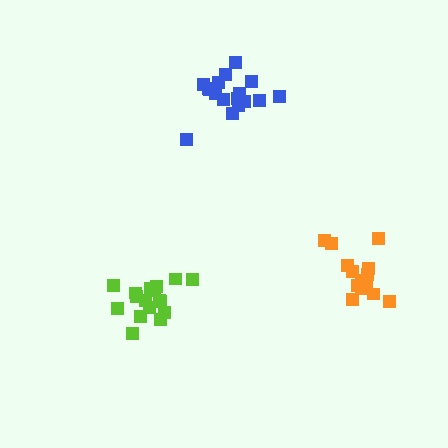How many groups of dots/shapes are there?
There are 3 groups.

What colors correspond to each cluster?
The clusters are colored: blue, orange, lime.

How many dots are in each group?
Group 1: 17 dots, Group 2: 15 dots, Group 3: 17 dots (49 total).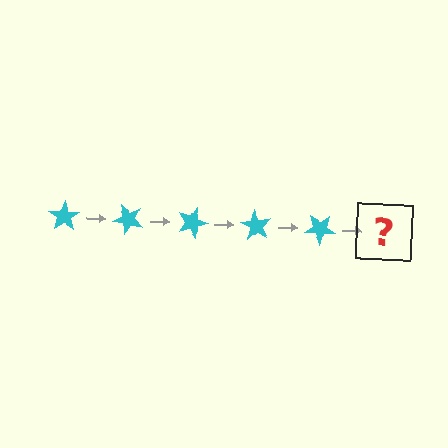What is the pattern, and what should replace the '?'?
The pattern is that the star rotates 45 degrees each step. The '?' should be a cyan star rotated 225 degrees.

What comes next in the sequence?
The next element should be a cyan star rotated 225 degrees.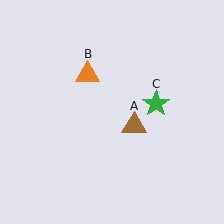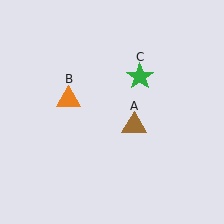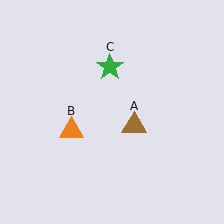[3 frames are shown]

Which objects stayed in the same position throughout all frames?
Brown triangle (object A) remained stationary.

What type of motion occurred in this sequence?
The orange triangle (object B), green star (object C) rotated counterclockwise around the center of the scene.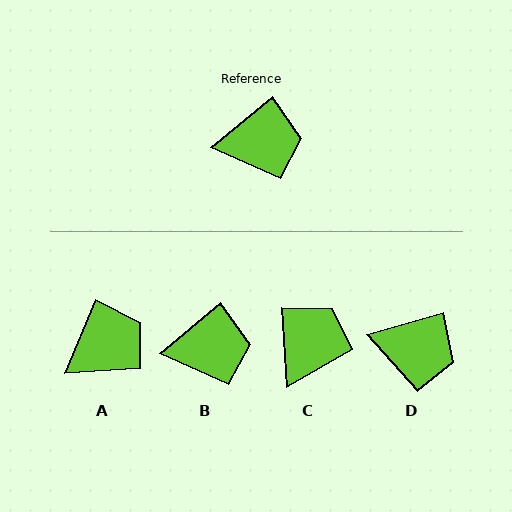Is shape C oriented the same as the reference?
No, it is off by about 54 degrees.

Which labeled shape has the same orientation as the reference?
B.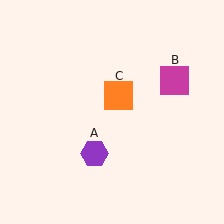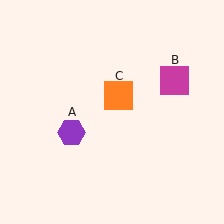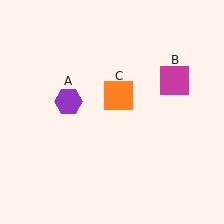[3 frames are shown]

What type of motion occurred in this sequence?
The purple hexagon (object A) rotated clockwise around the center of the scene.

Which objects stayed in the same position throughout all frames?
Magenta square (object B) and orange square (object C) remained stationary.